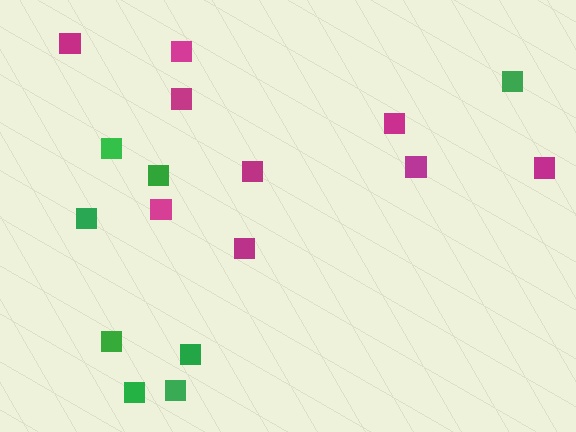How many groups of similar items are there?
There are 2 groups: one group of green squares (8) and one group of magenta squares (9).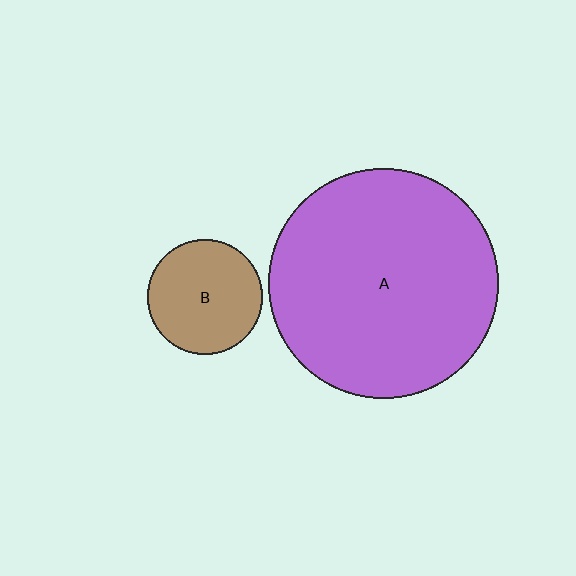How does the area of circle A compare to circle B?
Approximately 4.0 times.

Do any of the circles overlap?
No, none of the circles overlap.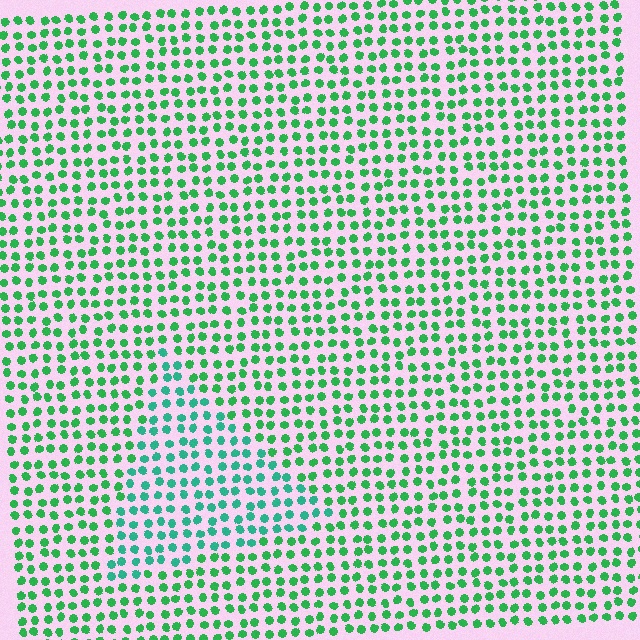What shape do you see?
I see a triangle.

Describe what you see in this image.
The image is filled with small green elements in a uniform arrangement. A triangle-shaped region is visible where the elements are tinted to a slightly different hue, forming a subtle color boundary.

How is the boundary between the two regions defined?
The boundary is defined purely by a slight shift in hue (about 28 degrees). Spacing, size, and orientation are identical on both sides.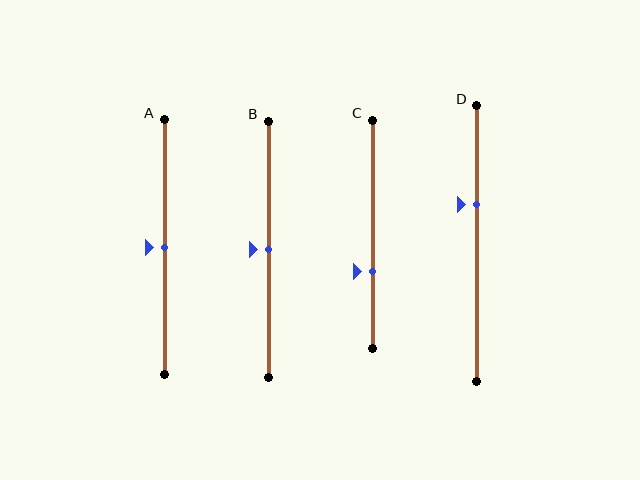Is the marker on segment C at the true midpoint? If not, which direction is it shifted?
No, the marker on segment C is shifted downward by about 17% of the segment length.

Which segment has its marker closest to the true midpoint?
Segment A has its marker closest to the true midpoint.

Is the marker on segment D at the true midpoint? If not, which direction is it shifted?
No, the marker on segment D is shifted upward by about 14% of the segment length.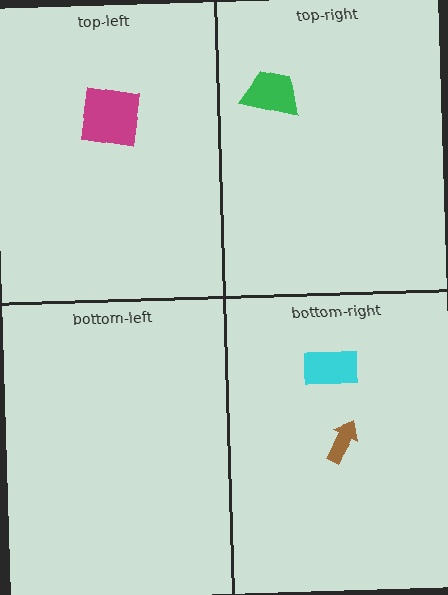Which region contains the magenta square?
The top-left region.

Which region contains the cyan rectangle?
The bottom-right region.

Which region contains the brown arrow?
The bottom-right region.